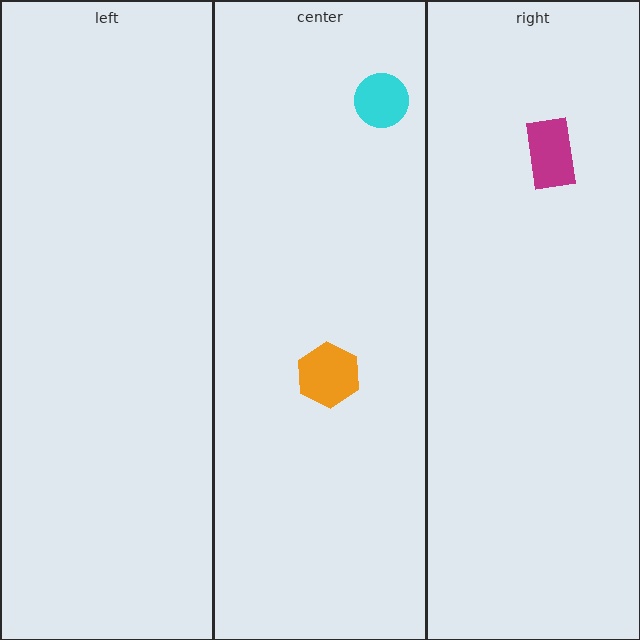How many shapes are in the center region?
2.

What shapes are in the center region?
The cyan circle, the orange hexagon.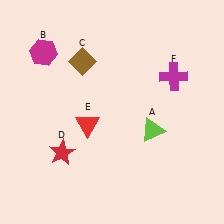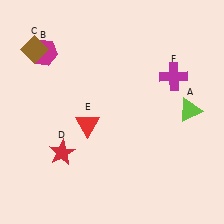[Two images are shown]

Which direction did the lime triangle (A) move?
The lime triangle (A) moved right.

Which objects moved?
The objects that moved are: the lime triangle (A), the brown diamond (C).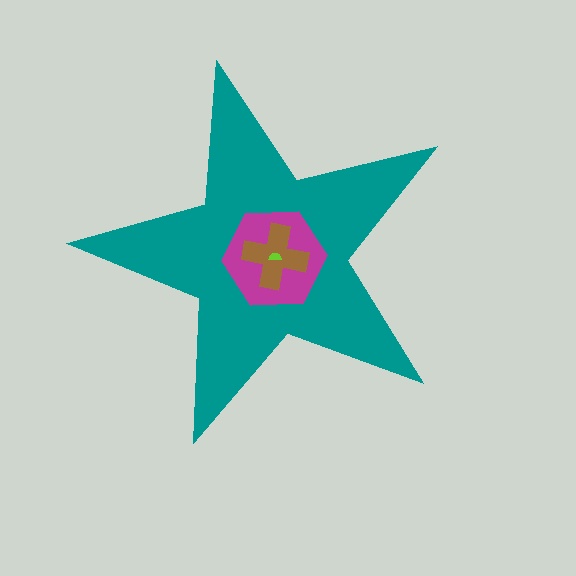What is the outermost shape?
The teal star.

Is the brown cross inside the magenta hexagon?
Yes.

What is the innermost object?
The lime semicircle.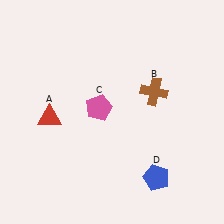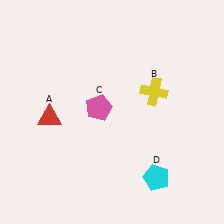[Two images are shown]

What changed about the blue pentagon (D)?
In Image 1, D is blue. In Image 2, it changed to cyan.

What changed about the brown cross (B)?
In Image 1, B is brown. In Image 2, it changed to yellow.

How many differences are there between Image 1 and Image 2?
There are 2 differences between the two images.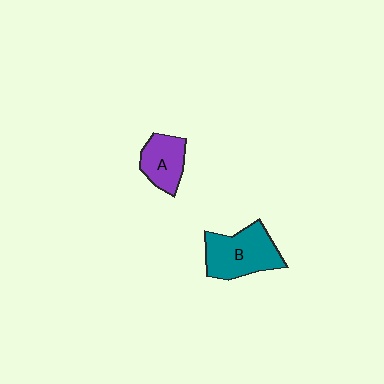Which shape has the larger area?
Shape B (teal).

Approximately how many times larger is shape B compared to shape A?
Approximately 1.5 times.